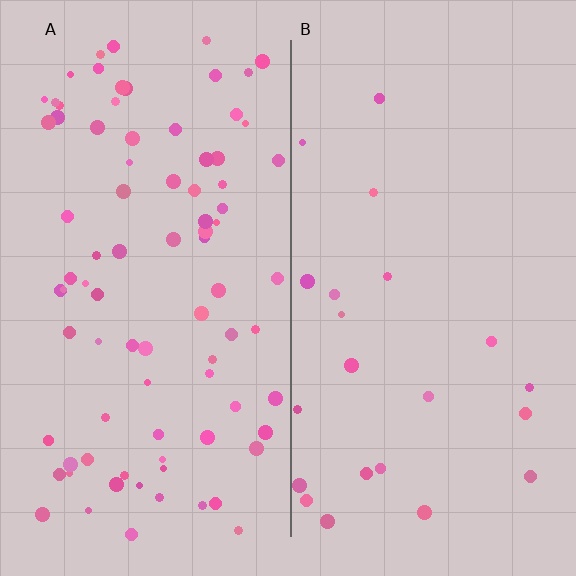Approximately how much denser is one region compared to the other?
Approximately 3.9× — region A over region B.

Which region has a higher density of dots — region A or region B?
A (the left).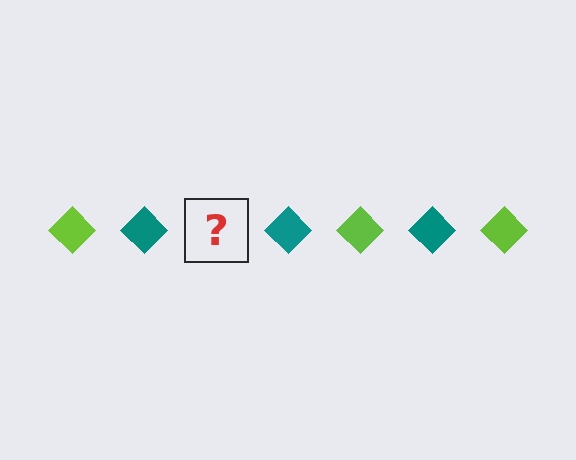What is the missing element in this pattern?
The missing element is a lime diamond.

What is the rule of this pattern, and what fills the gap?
The rule is that the pattern cycles through lime, teal diamonds. The gap should be filled with a lime diamond.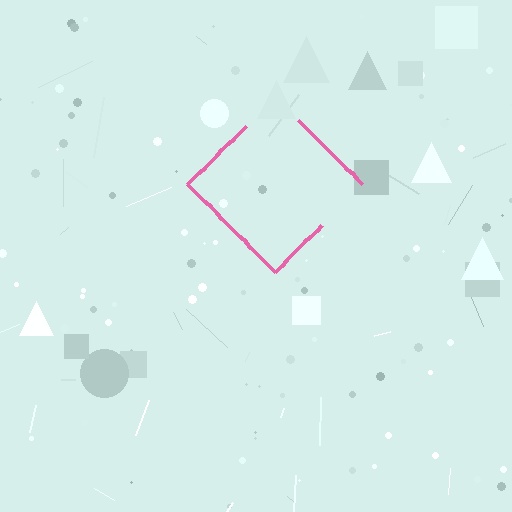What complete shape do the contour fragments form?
The contour fragments form a diamond.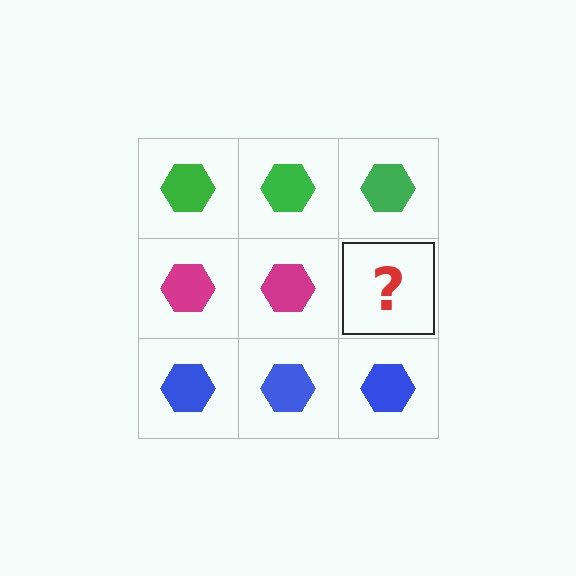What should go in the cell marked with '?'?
The missing cell should contain a magenta hexagon.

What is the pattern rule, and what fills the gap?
The rule is that each row has a consistent color. The gap should be filled with a magenta hexagon.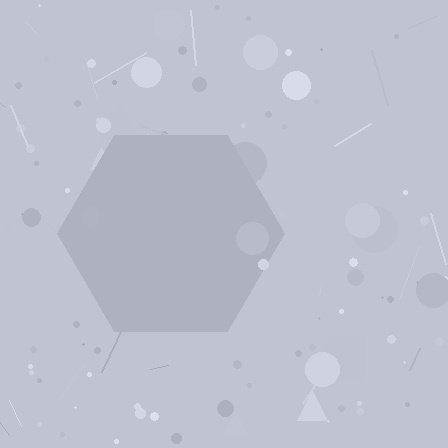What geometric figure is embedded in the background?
A hexagon is embedded in the background.